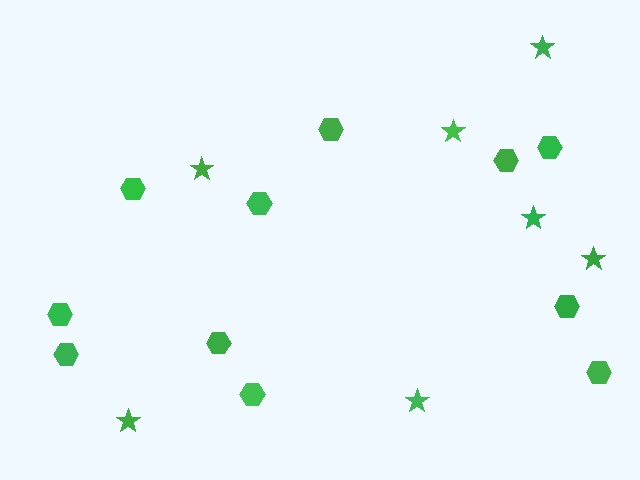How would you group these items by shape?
There are 2 groups: one group of hexagons (11) and one group of stars (7).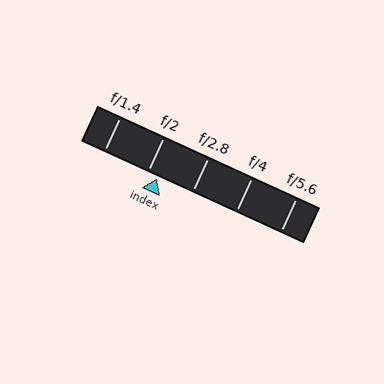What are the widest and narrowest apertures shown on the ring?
The widest aperture shown is f/1.4 and the narrowest is f/5.6.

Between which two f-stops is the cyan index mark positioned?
The index mark is between f/2 and f/2.8.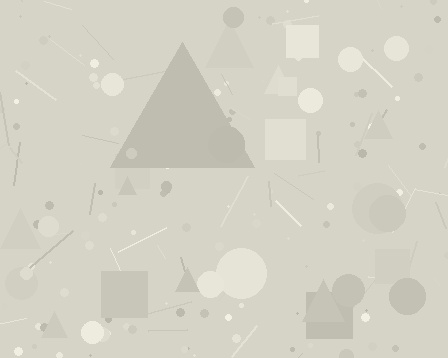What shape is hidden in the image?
A triangle is hidden in the image.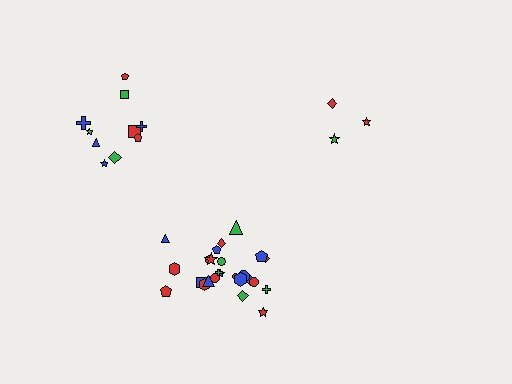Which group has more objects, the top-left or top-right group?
The top-left group.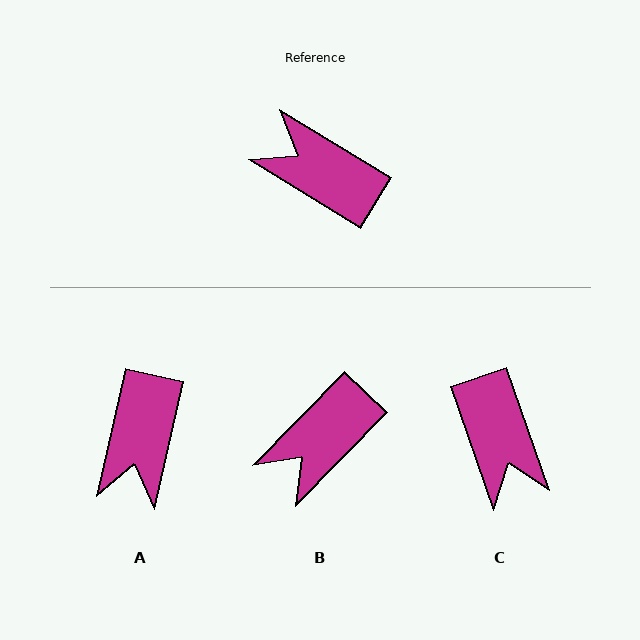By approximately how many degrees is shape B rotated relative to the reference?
Approximately 77 degrees counter-clockwise.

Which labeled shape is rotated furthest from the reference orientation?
C, about 141 degrees away.